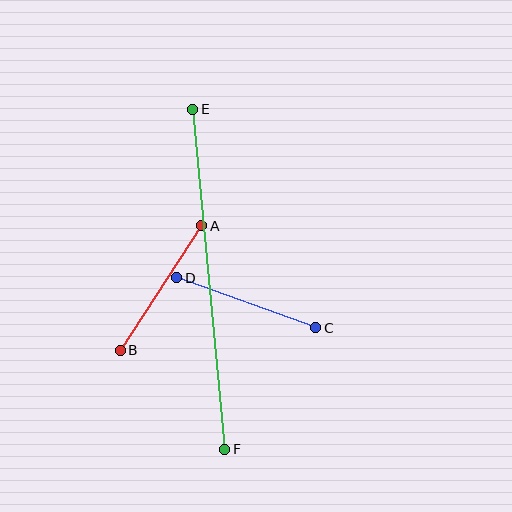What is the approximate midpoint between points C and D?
The midpoint is at approximately (246, 303) pixels.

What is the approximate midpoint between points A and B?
The midpoint is at approximately (161, 288) pixels.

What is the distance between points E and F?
The distance is approximately 341 pixels.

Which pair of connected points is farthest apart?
Points E and F are farthest apart.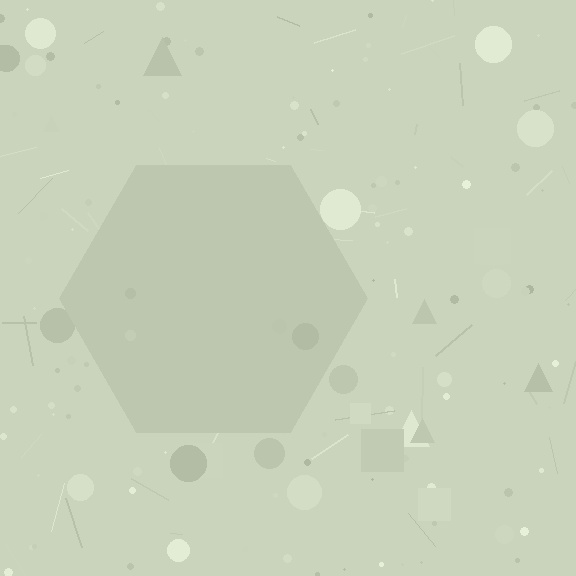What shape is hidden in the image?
A hexagon is hidden in the image.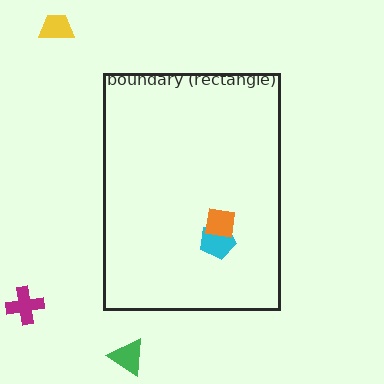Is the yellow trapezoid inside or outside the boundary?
Outside.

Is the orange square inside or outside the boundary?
Inside.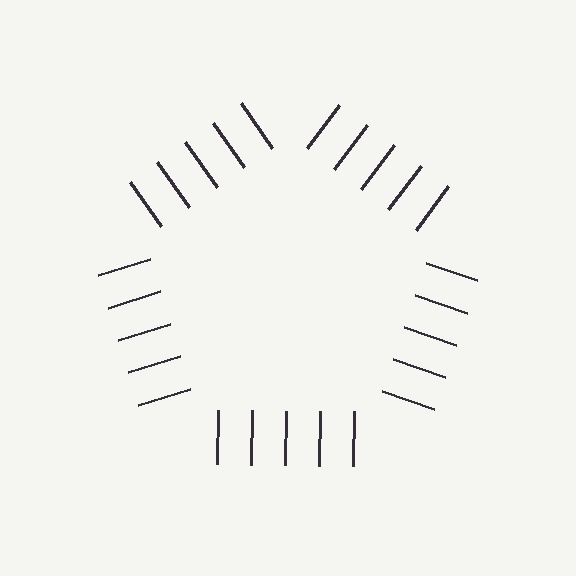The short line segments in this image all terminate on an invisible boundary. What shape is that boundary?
An illusory pentagon — the line segments terminate on its edges but no continuous stroke is drawn.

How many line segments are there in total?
25 — 5 along each of the 5 edges.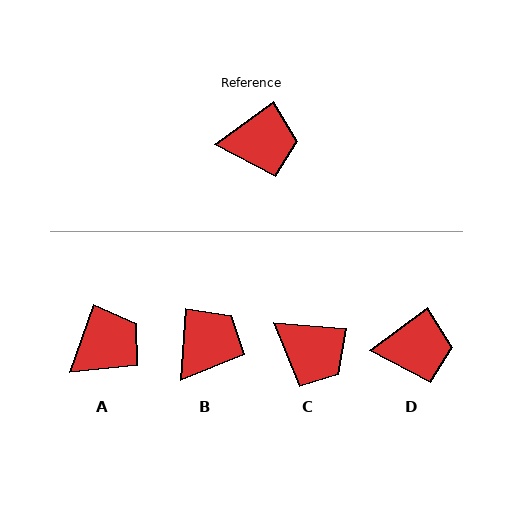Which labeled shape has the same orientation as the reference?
D.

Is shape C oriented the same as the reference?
No, it is off by about 41 degrees.